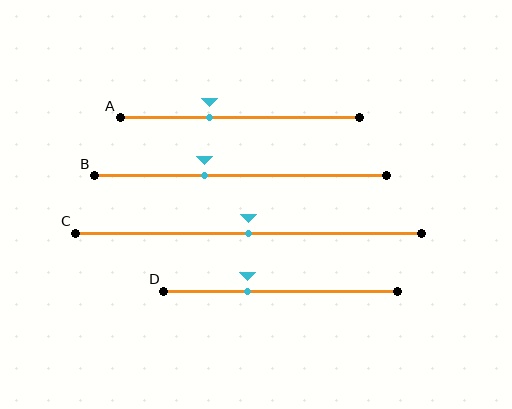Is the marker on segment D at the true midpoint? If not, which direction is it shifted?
No, the marker on segment D is shifted to the left by about 14% of the segment length.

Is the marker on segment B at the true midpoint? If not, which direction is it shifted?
No, the marker on segment B is shifted to the left by about 13% of the segment length.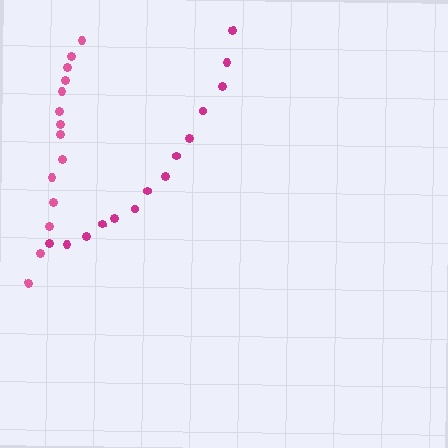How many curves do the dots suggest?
There are 2 distinct paths.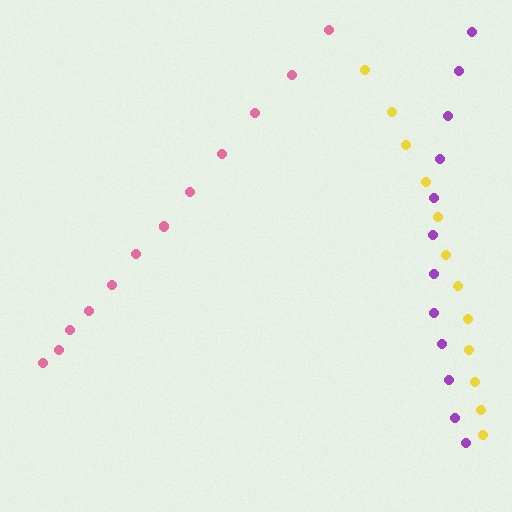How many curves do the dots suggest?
There are 3 distinct paths.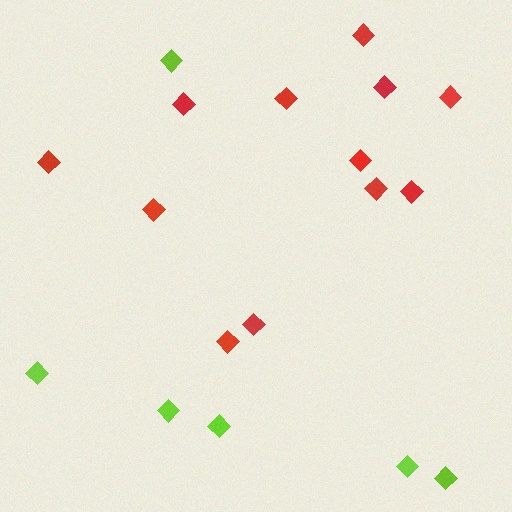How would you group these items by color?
There are 2 groups: one group of red diamonds (12) and one group of lime diamonds (6).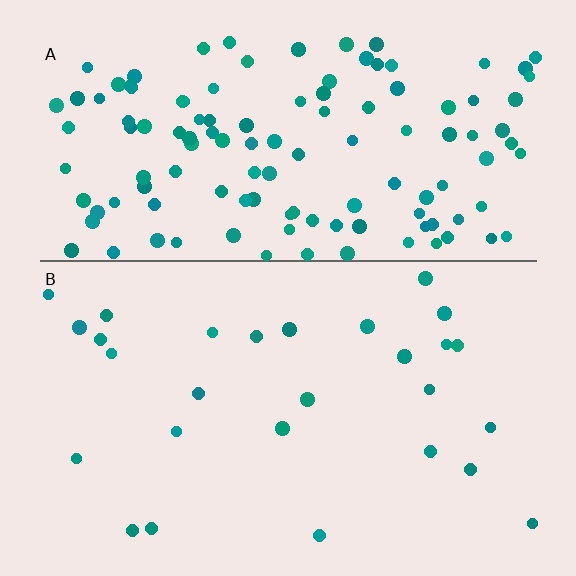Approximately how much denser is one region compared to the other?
Approximately 4.6× — region A over region B.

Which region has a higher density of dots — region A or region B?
A (the top).